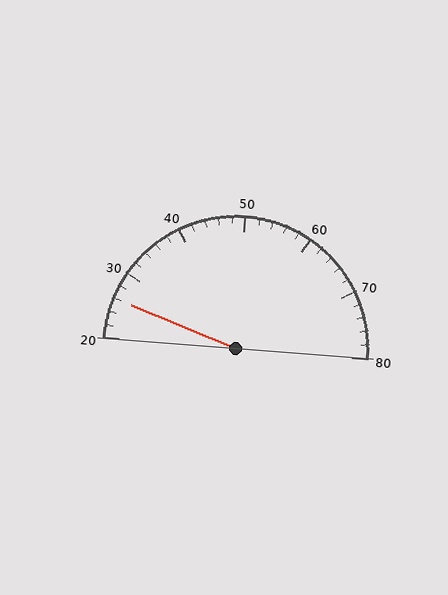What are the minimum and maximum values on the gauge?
The gauge ranges from 20 to 80.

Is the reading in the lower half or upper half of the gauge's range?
The reading is in the lower half of the range (20 to 80).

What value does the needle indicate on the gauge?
The needle indicates approximately 26.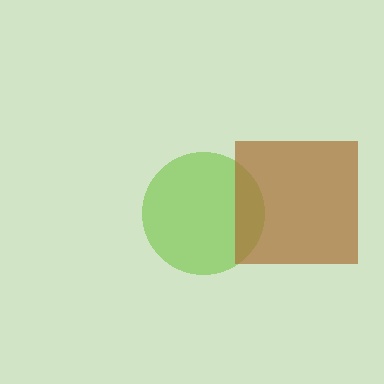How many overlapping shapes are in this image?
There are 2 overlapping shapes in the image.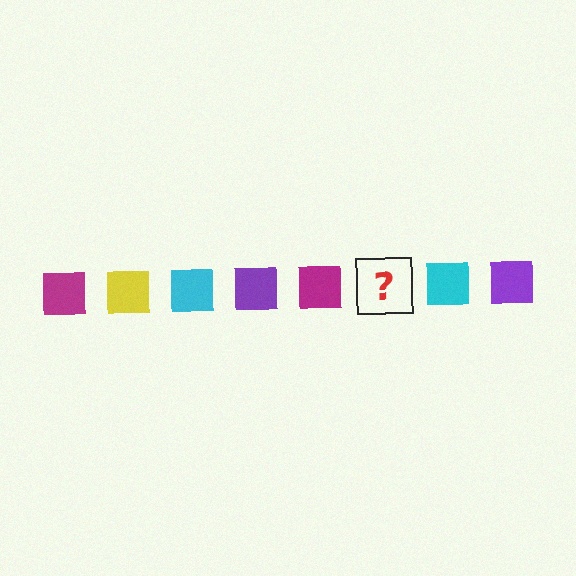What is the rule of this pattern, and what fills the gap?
The rule is that the pattern cycles through magenta, yellow, cyan, purple squares. The gap should be filled with a yellow square.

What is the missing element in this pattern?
The missing element is a yellow square.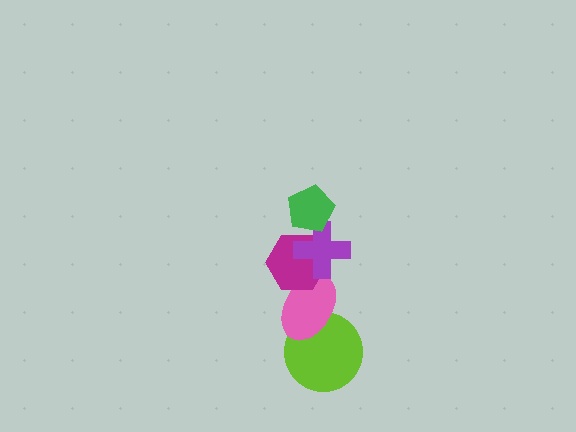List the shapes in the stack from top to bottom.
From top to bottom: the green pentagon, the purple cross, the magenta hexagon, the pink ellipse, the lime circle.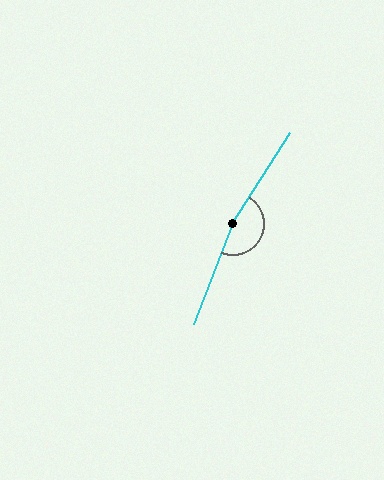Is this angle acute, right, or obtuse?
It is obtuse.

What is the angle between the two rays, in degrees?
Approximately 169 degrees.